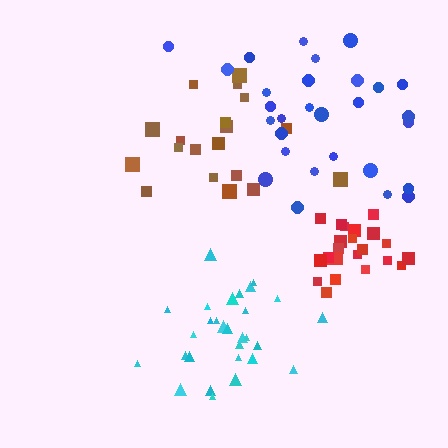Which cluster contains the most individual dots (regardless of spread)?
Blue (29).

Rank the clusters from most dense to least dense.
red, cyan, brown, blue.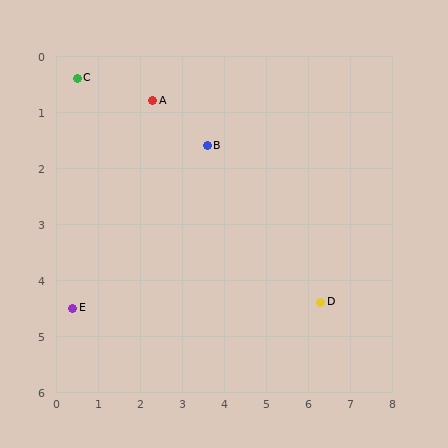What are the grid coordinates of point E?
Point E is at approximately (0.4, 4.5).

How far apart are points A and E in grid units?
Points A and E are about 4.2 grid units apart.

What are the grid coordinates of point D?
Point D is at approximately (6.3, 4.4).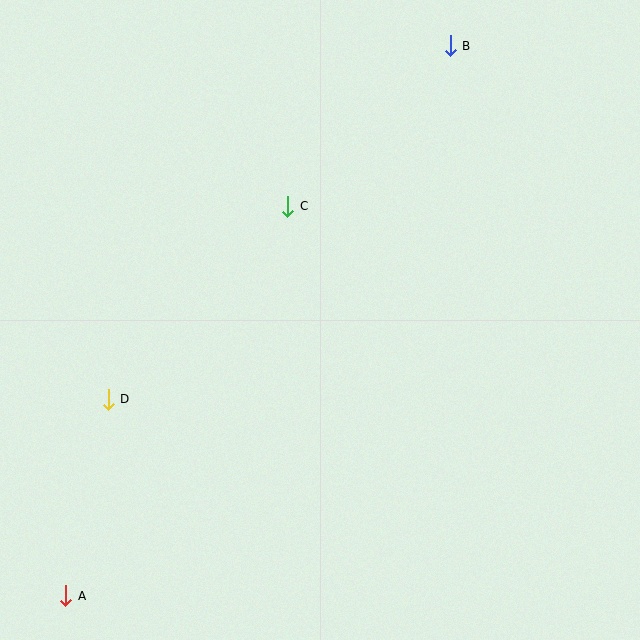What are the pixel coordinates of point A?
Point A is at (66, 596).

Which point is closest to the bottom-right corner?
Point C is closest to the bottom-right corner.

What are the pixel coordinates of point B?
Point B is at (450, 46).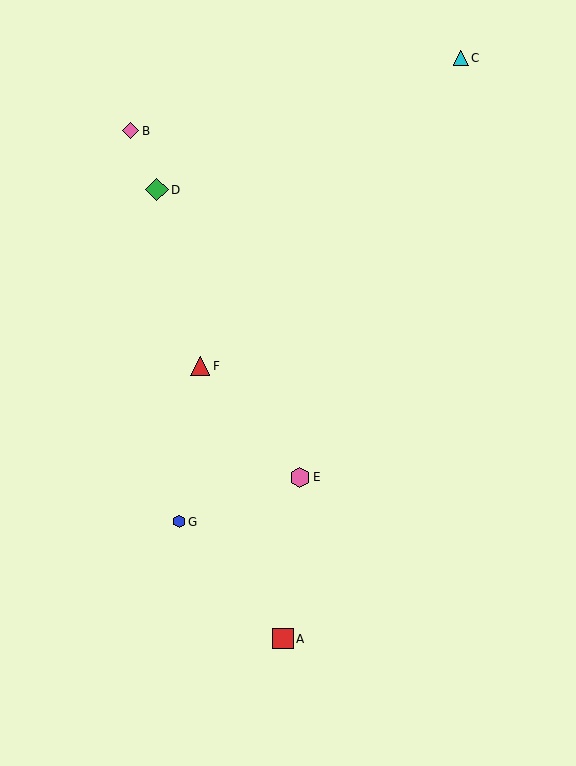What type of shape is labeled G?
Shape G is a blue hexagon.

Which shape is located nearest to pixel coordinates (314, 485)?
The pink hexagon (labeled E) at (300, 477) is nearest to that location.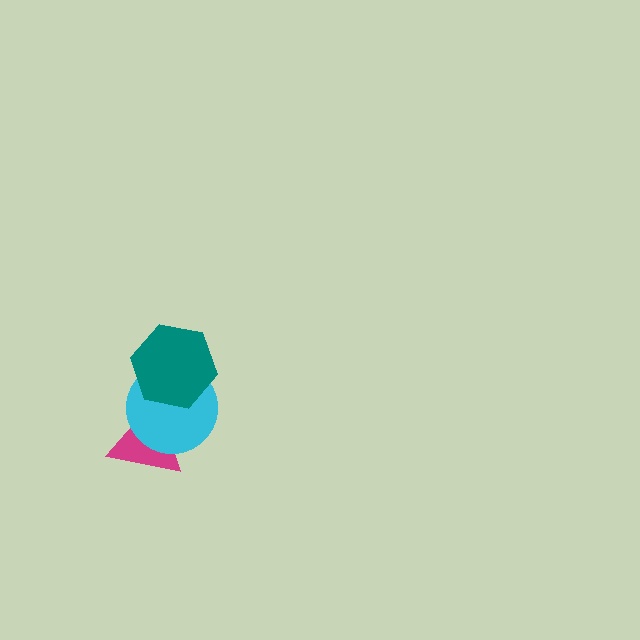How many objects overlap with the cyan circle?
2 objects overlap with the cyan circle.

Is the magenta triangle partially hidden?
Yes, it is partially covered by another shape.